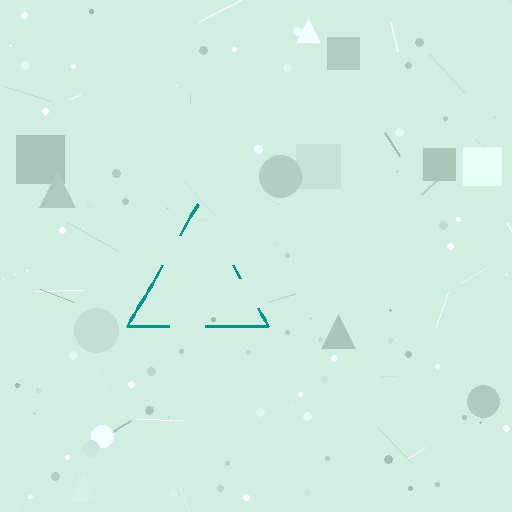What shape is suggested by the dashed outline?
The dashed outline suggests a triangle.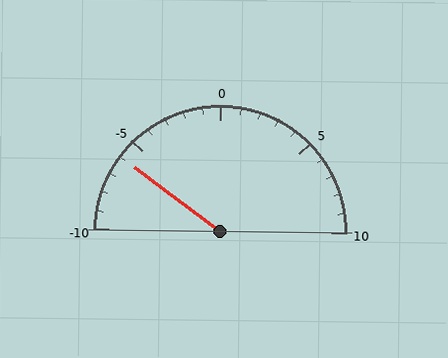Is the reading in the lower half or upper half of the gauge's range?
The reading is in the lower half of the range (-10 to 10).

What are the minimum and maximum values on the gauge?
The gauge ranges from -10 to 10.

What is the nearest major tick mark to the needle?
The nearest major tick mark is -5.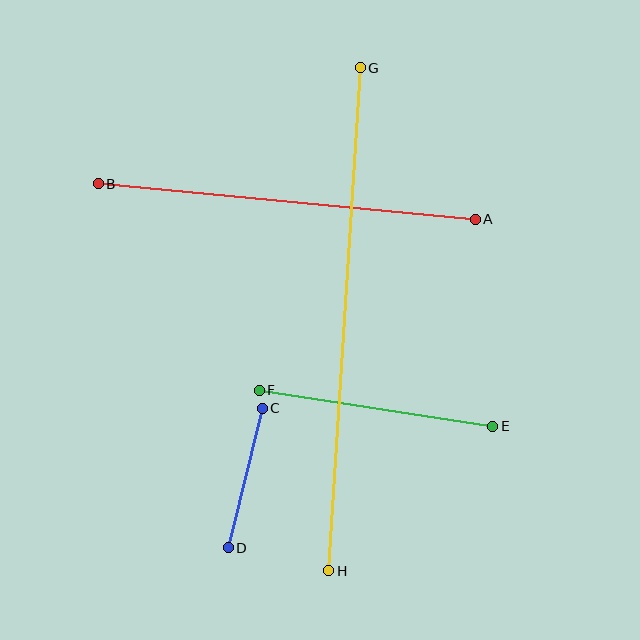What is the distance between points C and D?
The distance is approximately 144 pixels.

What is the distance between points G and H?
The distance is approximately 504 pixels.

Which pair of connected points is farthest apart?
Points G and H are farthest apart.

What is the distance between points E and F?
The distance is approximately 236 pixels.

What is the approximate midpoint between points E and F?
The midpoint is at approximately (376, 408) pixels.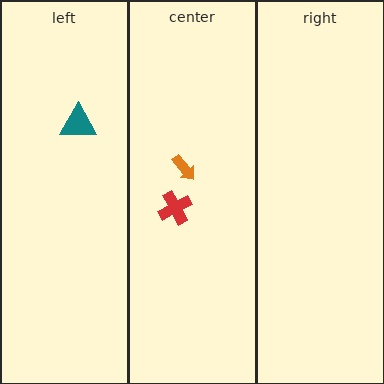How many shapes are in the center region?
2.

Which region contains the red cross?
The center region.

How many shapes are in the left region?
1.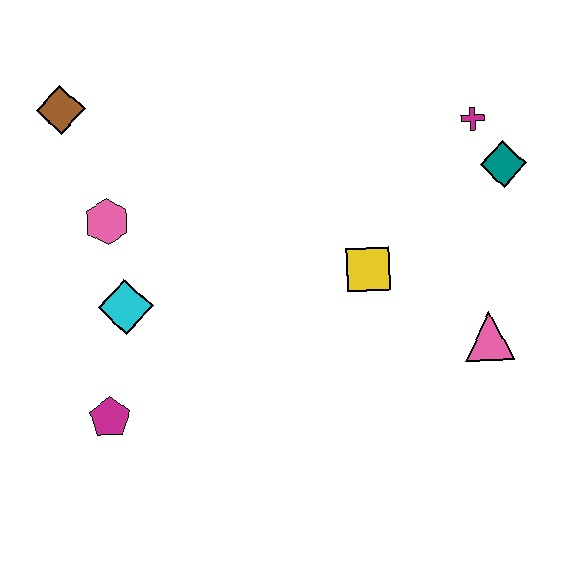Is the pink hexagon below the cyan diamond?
No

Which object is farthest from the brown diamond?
The pink triangle is farthest from the brown diamond.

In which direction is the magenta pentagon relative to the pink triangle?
The magenta pentagon is to the left of the pink triangle.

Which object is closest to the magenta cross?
The teal diamond is closest to the magenta cross.